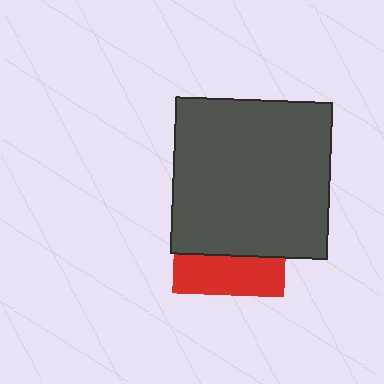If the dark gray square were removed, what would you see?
You would see the complete red square.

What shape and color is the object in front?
The object in front is a dark gray square.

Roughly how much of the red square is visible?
A small part of it is visible (roughly 34%).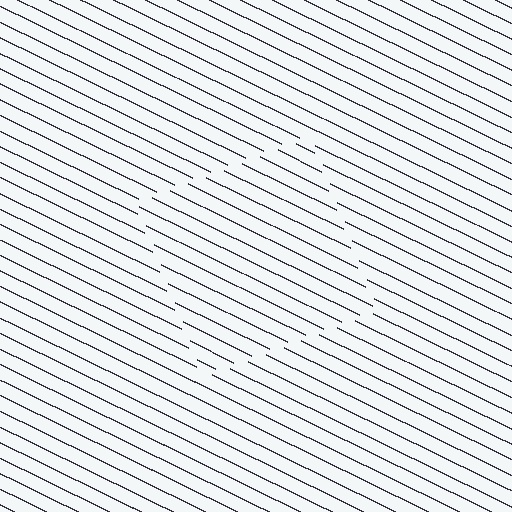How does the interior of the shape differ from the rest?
The interior of the shape contains the same grating, shifted by half a period — the contour is defined by the phase discontinuity where line-ends from the inner and outer gratings abut.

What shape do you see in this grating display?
An illusory square. The interior of the shape contains the same grating, shifted by half a period — the contour is defined by the phase discontinuity where line-ends from the inner and outer gratings abut.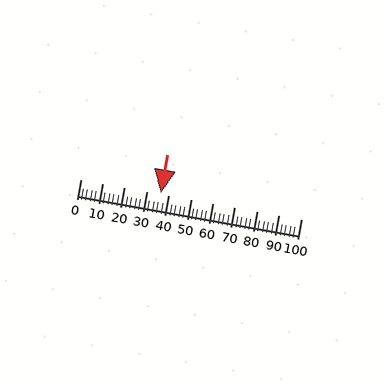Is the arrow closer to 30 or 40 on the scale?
The arrow is closer to 40.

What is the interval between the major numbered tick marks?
The major tick marks are spaced 10 units apart.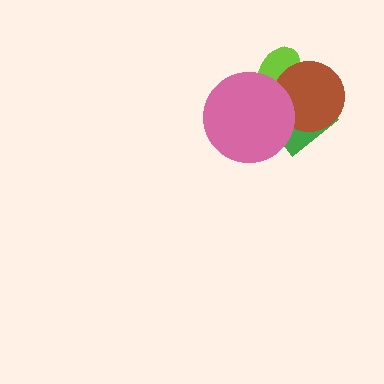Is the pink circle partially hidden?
No, no other shape covers it.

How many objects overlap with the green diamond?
3 objects overlap with the green diamond.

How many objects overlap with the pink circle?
3 objects overlap with the pink circle.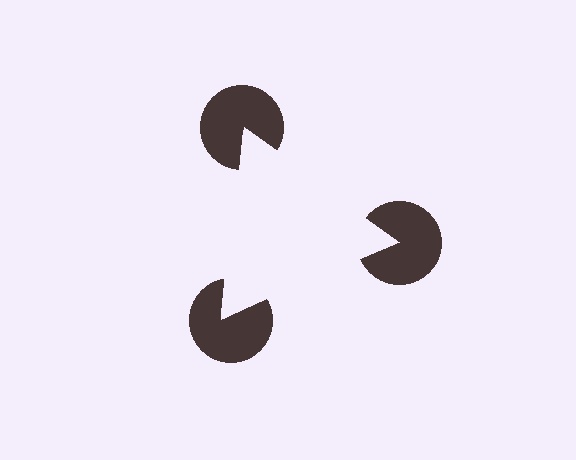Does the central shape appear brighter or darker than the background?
It typically appears slightly brighter than the background, even though no actual brightness change is drawn.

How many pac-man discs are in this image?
There are 3 — one at each vertex of the illusory triangle.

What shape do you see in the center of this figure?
An illusory triangle — its edges are inferred from the aligned wedge cuts in the pac-man discs, not physically drawn.